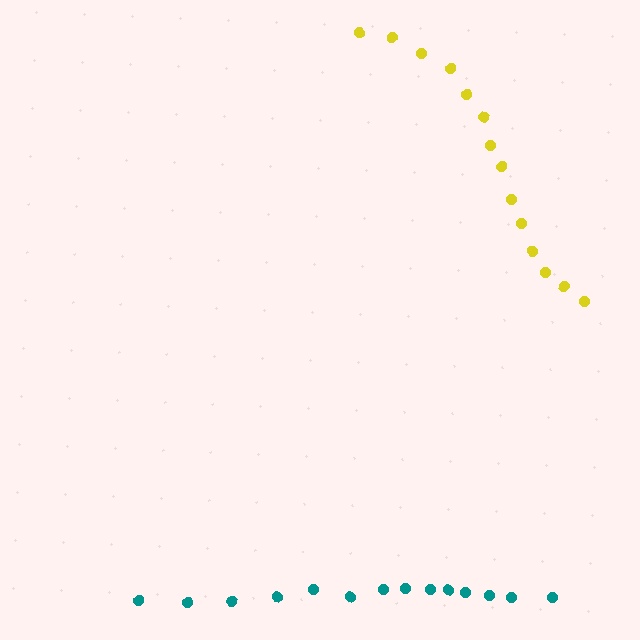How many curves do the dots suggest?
There are 2 distinct paths.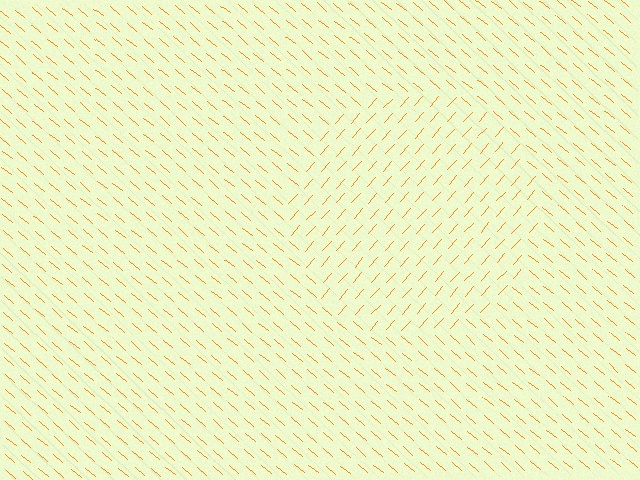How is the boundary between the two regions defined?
The boundary is defined purely by a change in line orientation (approximately 88 degrees difference). All lines are the same color and thickness.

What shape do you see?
I see a circle.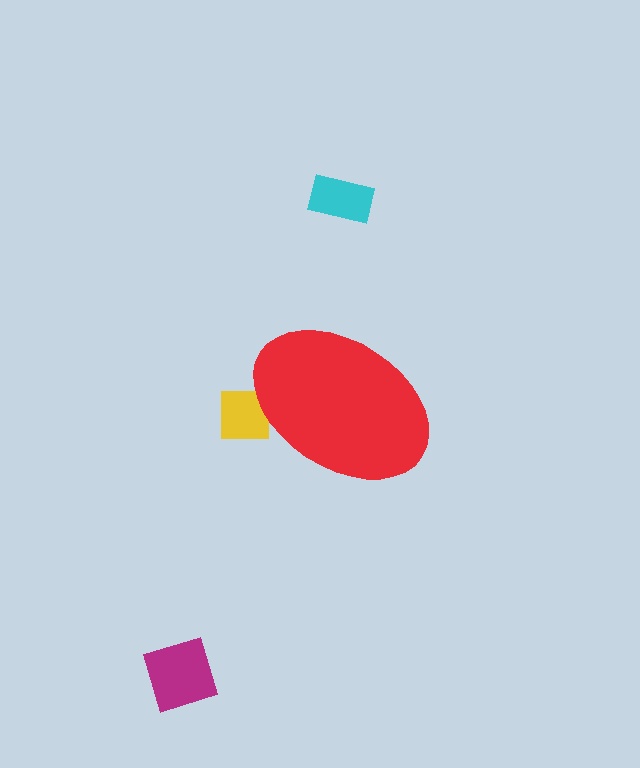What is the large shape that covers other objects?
A red ellipse.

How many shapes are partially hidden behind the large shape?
1 shape is partially hidden.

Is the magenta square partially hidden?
No, the magenta square is fully visible.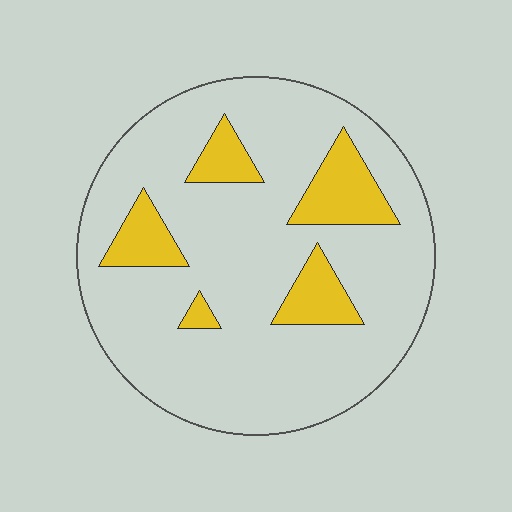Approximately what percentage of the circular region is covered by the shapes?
Approximately 15%.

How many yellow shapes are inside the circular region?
5.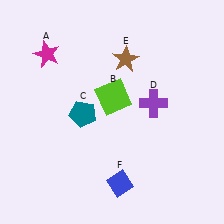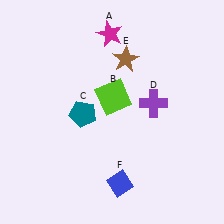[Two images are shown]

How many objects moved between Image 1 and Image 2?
1 object moved between the two images.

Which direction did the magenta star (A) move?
The magenta star (A) moved right.